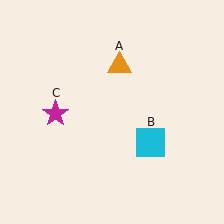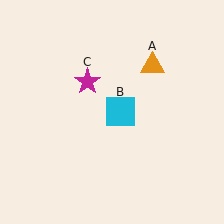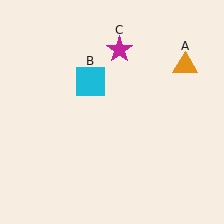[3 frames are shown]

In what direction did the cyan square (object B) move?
The cyan square (object B) moved up and to the left.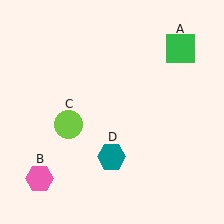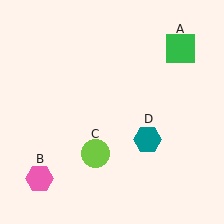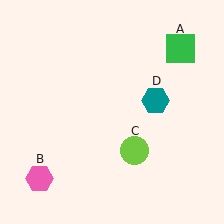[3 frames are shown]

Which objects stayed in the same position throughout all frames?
Green square (object A) and pink hexagon (object B) remained stationary.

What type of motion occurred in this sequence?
The lime circle (object C), teal hexagon (object D) rotated counterclockwise around the center of the scene.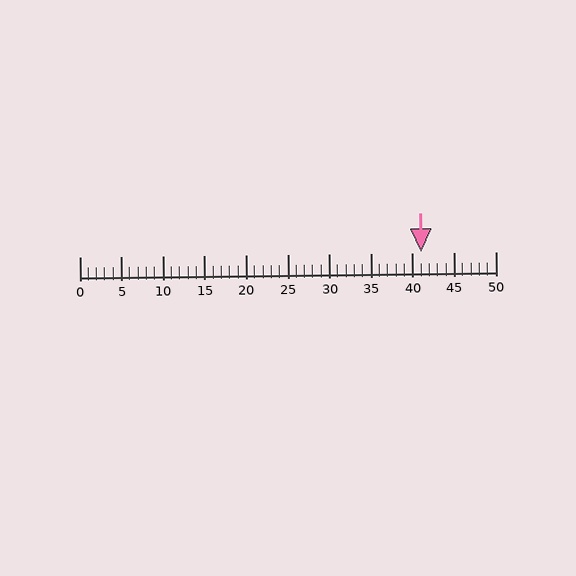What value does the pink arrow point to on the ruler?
The pink arrow points to approximately 41.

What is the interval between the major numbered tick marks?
The major tick marks are spaced 5 units apart.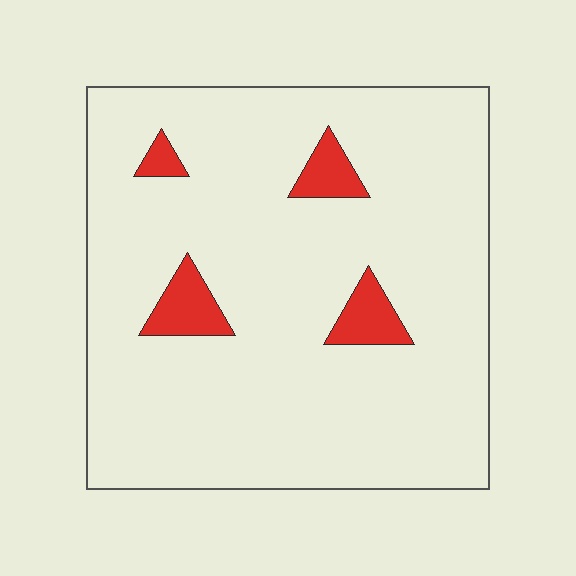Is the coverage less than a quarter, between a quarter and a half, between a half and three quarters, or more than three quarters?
Less than a quarter.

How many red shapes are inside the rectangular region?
4.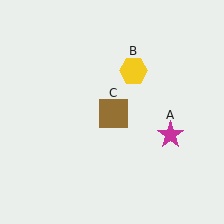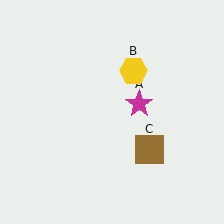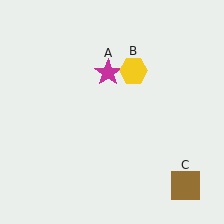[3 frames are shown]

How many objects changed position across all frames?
2 objects changed position: magenta star (object A), brown square (object C).